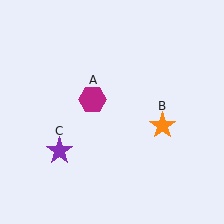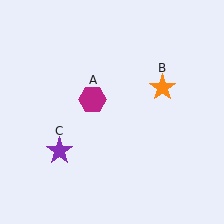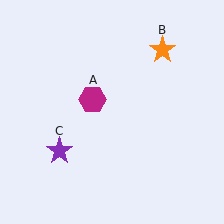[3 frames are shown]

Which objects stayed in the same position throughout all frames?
Magenta hexagon (object A) and purple star (object C) remained stationary.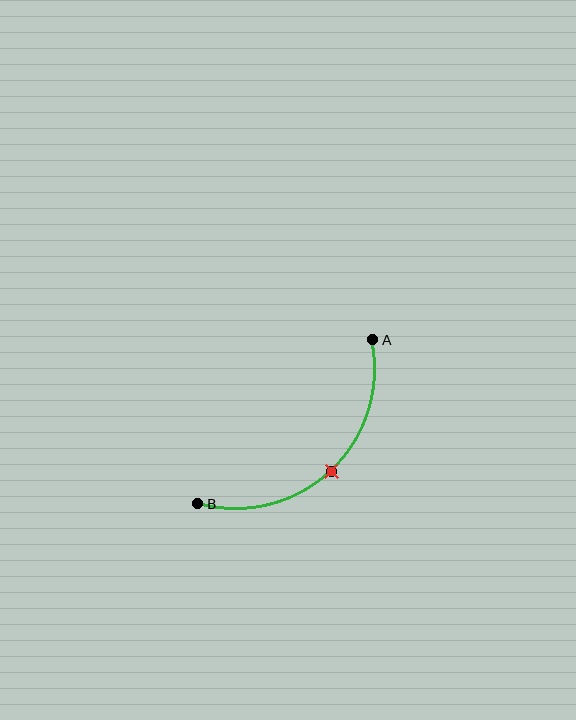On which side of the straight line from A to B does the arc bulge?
The arc bulges below and to the right of the straight line connecting A and B.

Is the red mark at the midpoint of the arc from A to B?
Yes. The red mark lies on the arc at equal arc-length from both A and B — it is the arc midpoint.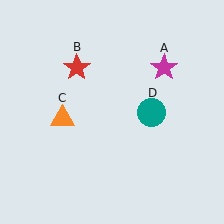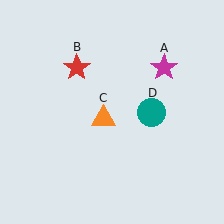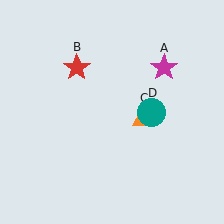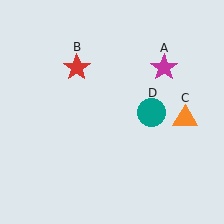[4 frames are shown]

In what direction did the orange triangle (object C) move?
The orange triangle (object C) moved right.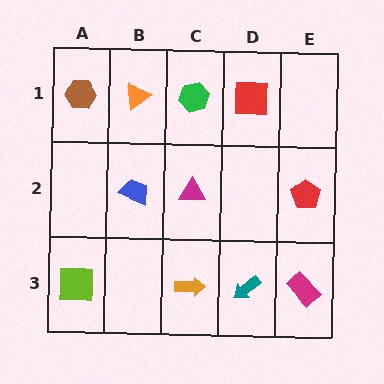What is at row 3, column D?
A teal arrow.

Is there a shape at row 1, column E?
No, that cell is empty.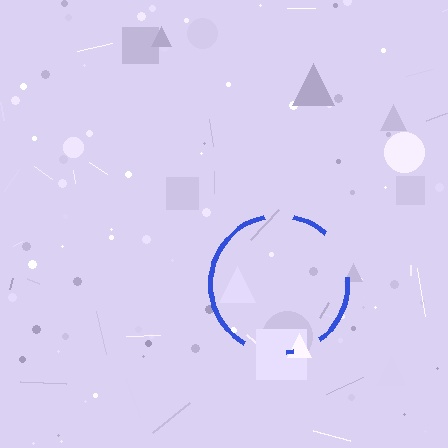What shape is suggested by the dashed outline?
The dashed outline suggests a circle.